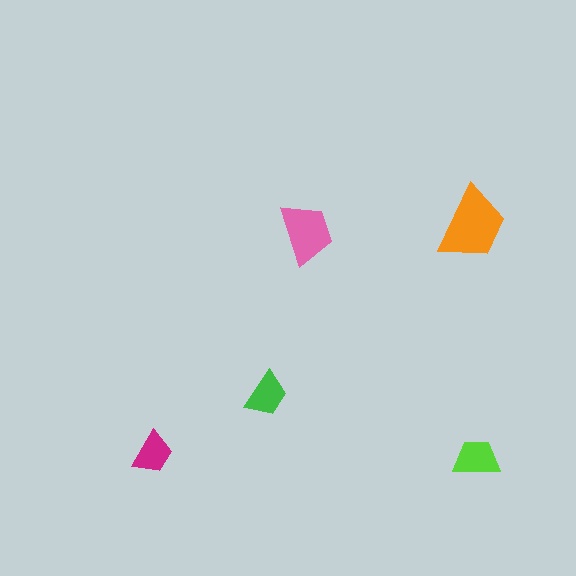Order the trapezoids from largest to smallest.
the orange one, the pink one, the lime one, the green one, the magenta one.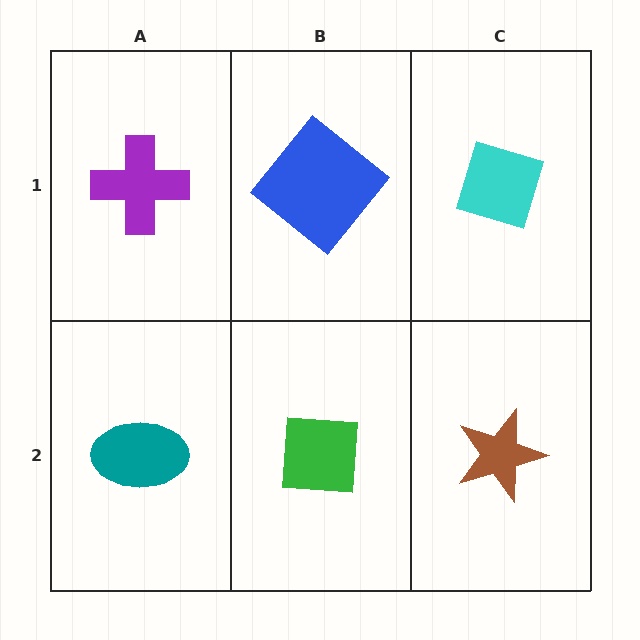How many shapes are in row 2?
3 shapes.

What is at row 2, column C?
A brown star.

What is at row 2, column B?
A green square.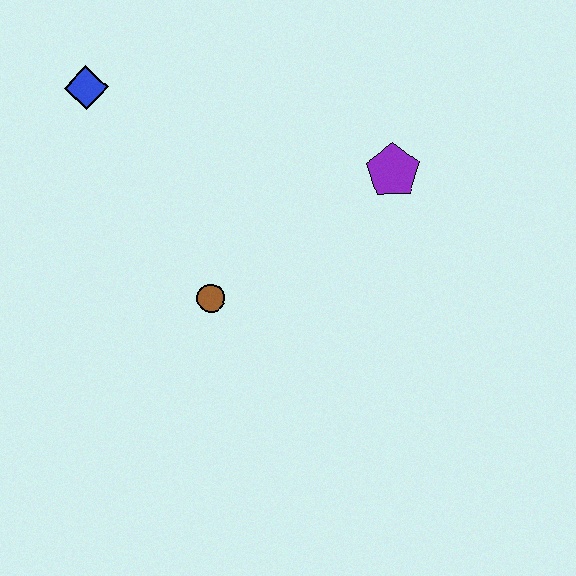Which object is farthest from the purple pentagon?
The blue diamond is farthest from the purple pentagon.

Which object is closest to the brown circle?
The purple pentagon is closest to the brown circle.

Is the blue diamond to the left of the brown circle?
Yes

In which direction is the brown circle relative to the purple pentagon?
The brown circle is to the left of the purple pentagon.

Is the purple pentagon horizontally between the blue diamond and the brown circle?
No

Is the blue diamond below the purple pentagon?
No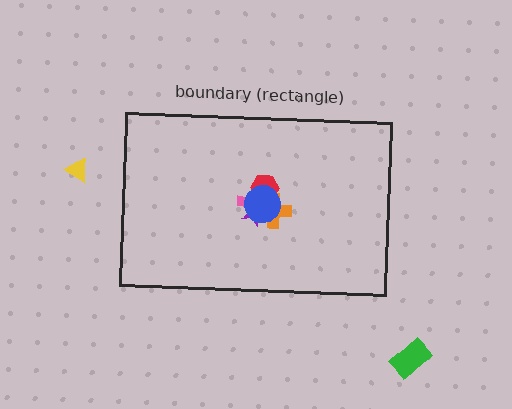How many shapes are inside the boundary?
5 inside, 2 outside.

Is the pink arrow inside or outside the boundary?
Inside.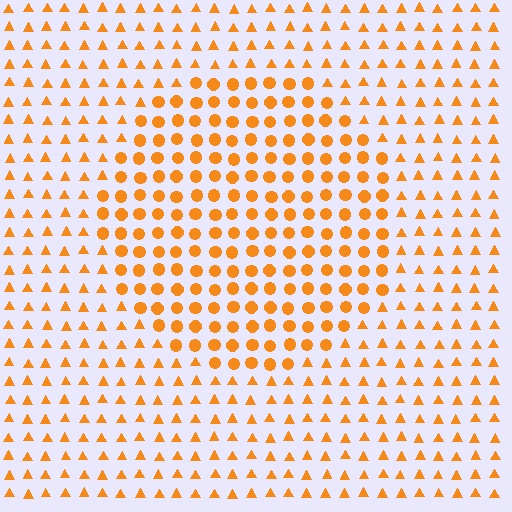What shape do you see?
I see a circle.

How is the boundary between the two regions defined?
The boundary is defined by a change in element shape: circles inside vs. triangles outside. All elements share the same color and spacing.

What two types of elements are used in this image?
The image uses circles inside the circle region and triangles outside it.